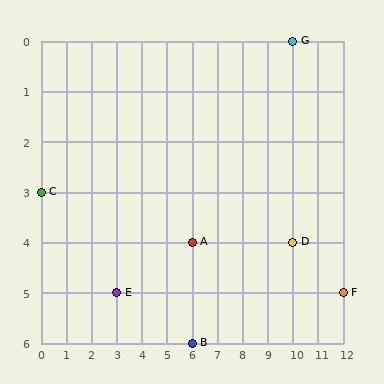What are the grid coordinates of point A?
Point A is at grid coordinates (6, 4).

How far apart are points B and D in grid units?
Points B and D are 4 columns and 2 rows apart (about 4.5 grid units diagonally).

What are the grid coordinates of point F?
Point F is at grid coordinates (12, 5).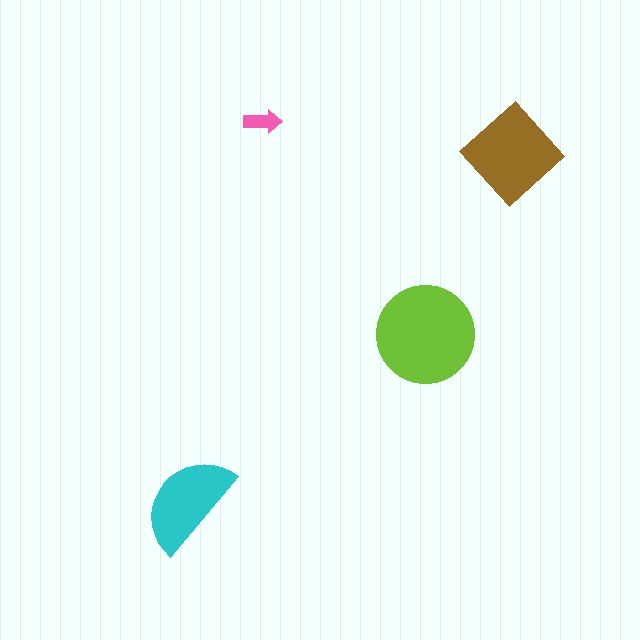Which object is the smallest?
The pink arrow.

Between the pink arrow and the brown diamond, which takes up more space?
The brown diamond.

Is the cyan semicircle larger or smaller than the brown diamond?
Smaller.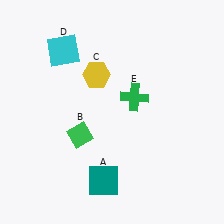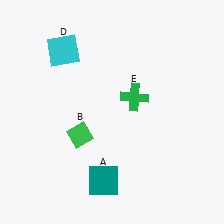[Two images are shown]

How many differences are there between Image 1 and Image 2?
There is 1 difference between the two images.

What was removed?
The yellow hexagon (C) was removed in Image 2.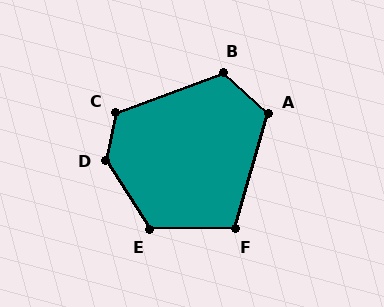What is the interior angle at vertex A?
Approximately 116 degrees (obtuse).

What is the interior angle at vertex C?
Approximately 122 degrees (obtuse).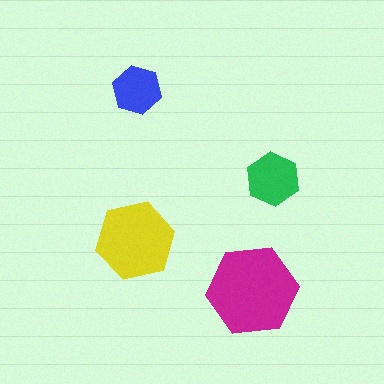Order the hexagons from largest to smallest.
the magenta one, the yellow one, the green one, the blue one.